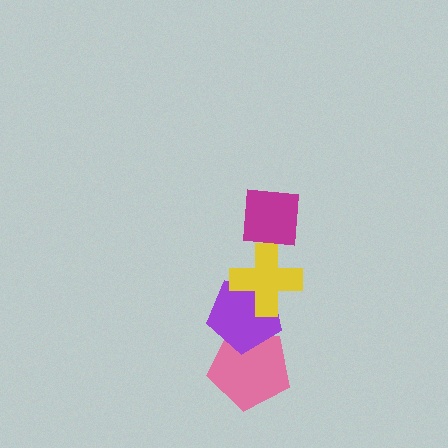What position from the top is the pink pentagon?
The pink pentagon is 4th from the top.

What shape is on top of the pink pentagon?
The purple pentagon is on top of the pink pentagon.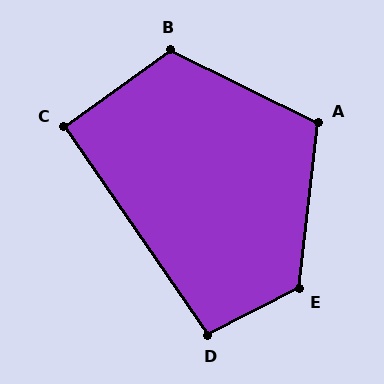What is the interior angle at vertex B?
Approximately 118 degrees (obtuse).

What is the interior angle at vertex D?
Approximately 97 degrees (obtuse).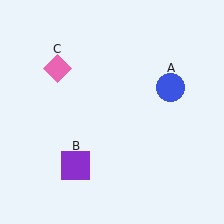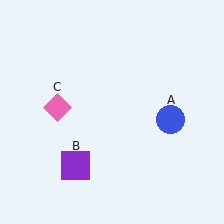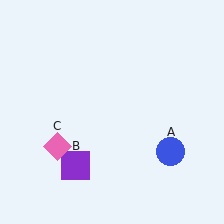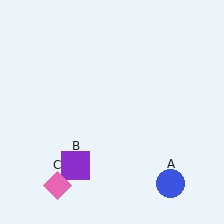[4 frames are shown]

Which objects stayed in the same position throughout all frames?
Purple square (object B) remained stationary.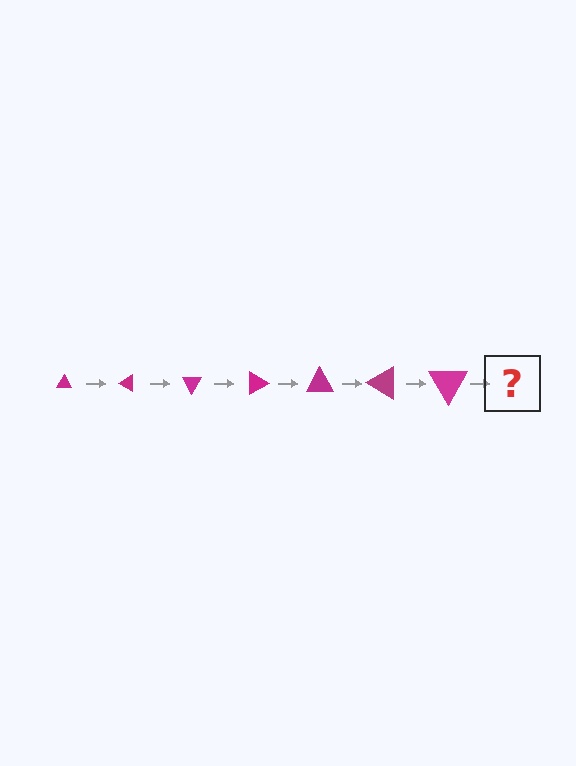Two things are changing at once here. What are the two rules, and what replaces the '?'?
The two rules are that the triangle grows larger each step and it rotates 30 degrees each step. The '?' should be a triangle, larger than the previous one and rotated 210 degrees from the start.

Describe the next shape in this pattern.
It should be a triangle, larger than the previous one and rotated 210 degrees from the start.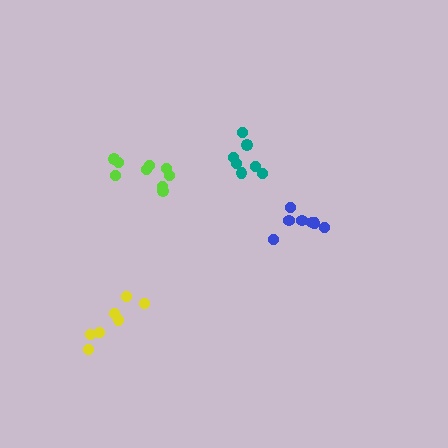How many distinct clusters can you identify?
There are 4 distinct clusters.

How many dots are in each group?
Group 1: 7 dots, Group 2: 7 dots, Group 3: 7 dots, Group 4: 9 dots (30 total).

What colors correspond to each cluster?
The clusters are colored: blue, teal, yellow, lime.